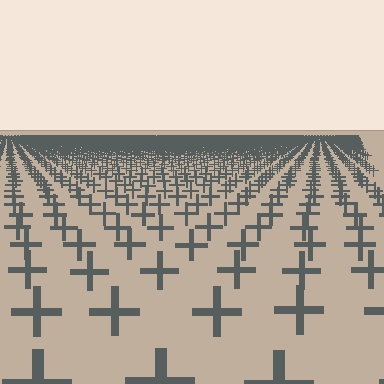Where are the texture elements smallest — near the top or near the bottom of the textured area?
Near the top.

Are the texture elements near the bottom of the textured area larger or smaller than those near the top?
Larger. Near the bottom, elements are closer to the viewer and appear at a bigger on-screen size.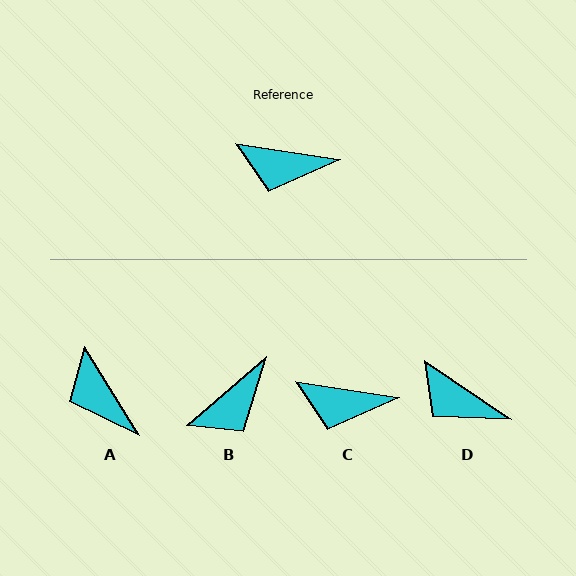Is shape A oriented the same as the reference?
No, it is off by about 50 degrees.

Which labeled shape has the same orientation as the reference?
C.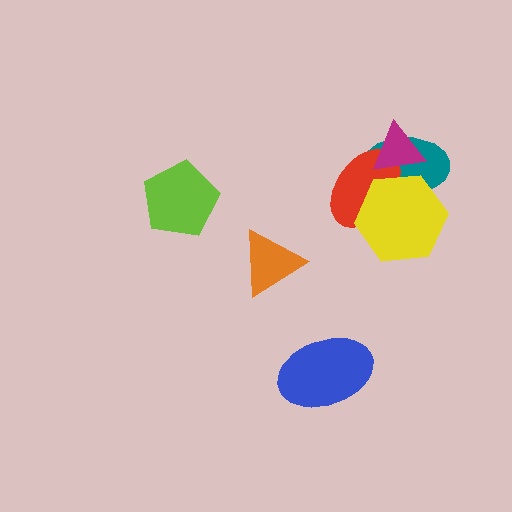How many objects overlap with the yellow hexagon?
3 objects overlap with the yellow hexagon.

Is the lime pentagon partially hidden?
No, no other shape covers it.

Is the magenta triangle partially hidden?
Yes, it is partially covered by another shape.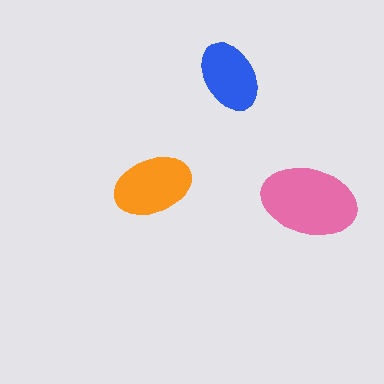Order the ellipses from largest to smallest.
the pink one, the orange one, the blue one.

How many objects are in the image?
There are 3 objects in the image.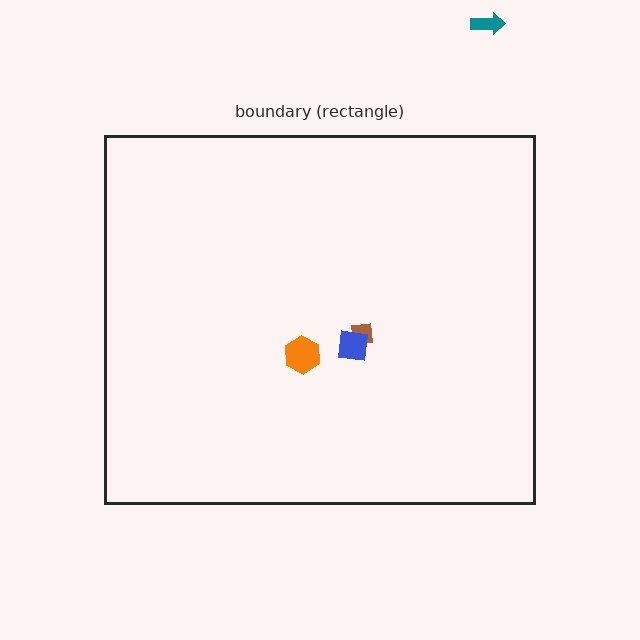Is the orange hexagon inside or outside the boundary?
Inside.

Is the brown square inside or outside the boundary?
Inside.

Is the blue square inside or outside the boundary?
Inside.